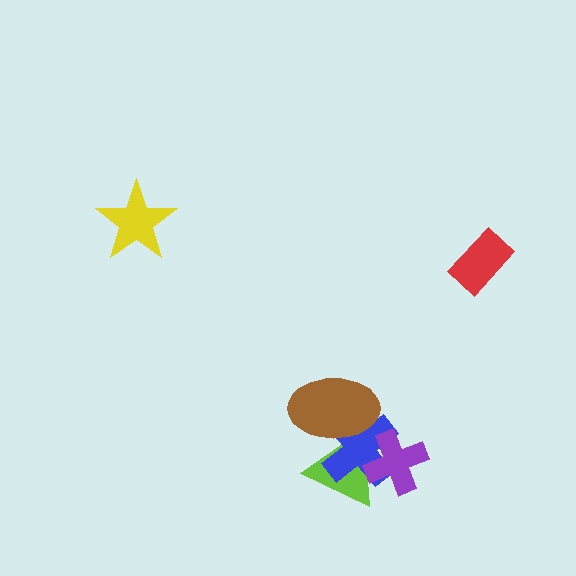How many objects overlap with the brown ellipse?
2 objects overlap with the brown ellipse.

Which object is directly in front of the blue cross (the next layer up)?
The purple cross is directly in front of the blue cross.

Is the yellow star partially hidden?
No, no other shape covers it.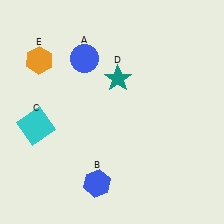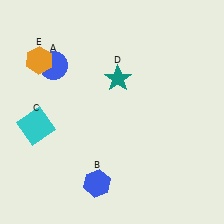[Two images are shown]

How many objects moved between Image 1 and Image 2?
1 object moved between the two images.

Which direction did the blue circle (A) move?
The blue circle (A) moved left.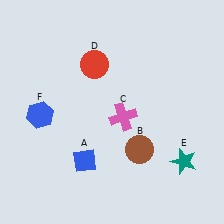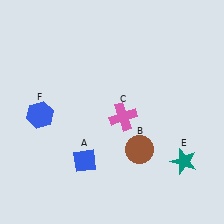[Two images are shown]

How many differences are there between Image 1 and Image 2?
There is 1 difference between the two images.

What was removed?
The red circle (D) was removed in Image 2.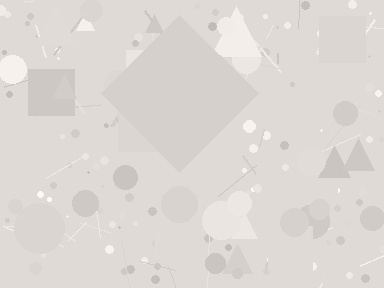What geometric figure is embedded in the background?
A diamond is embedded in the background.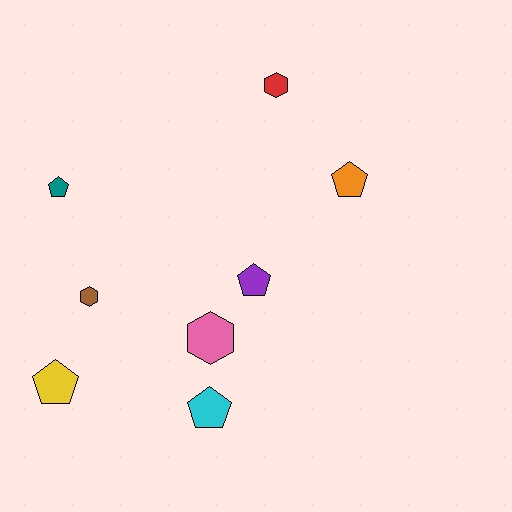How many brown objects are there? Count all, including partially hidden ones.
There is 1 brown object.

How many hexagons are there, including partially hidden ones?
There are 3 hexagons.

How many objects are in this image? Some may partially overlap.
There are 8 objects.